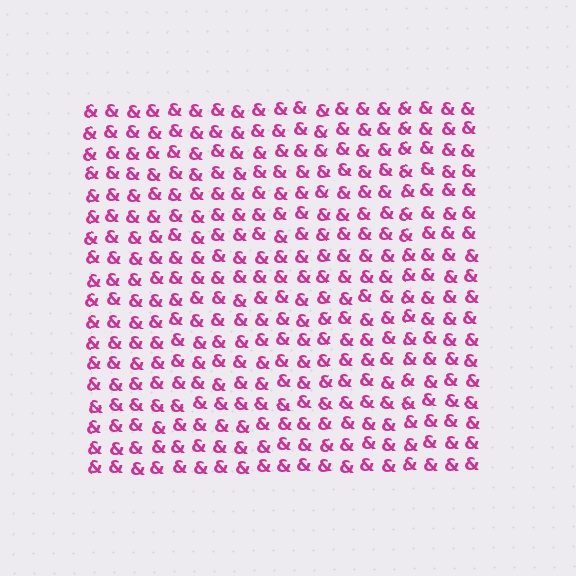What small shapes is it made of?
It is made of small ampersands.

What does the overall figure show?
The overall figure shows a square.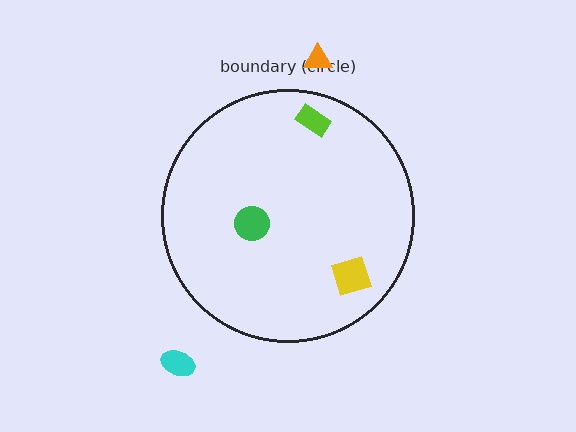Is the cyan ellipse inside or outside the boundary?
Outside.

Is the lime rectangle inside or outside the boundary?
Inside.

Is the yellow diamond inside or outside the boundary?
Inside.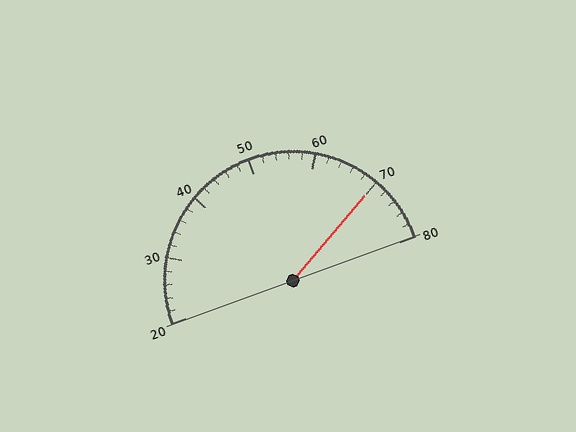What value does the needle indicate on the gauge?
The needle indicates approximately 70.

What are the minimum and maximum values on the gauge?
The gauge ranges from 20 to 80.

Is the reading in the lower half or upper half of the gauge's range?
The reading is in the upper half of the range (20 to 80).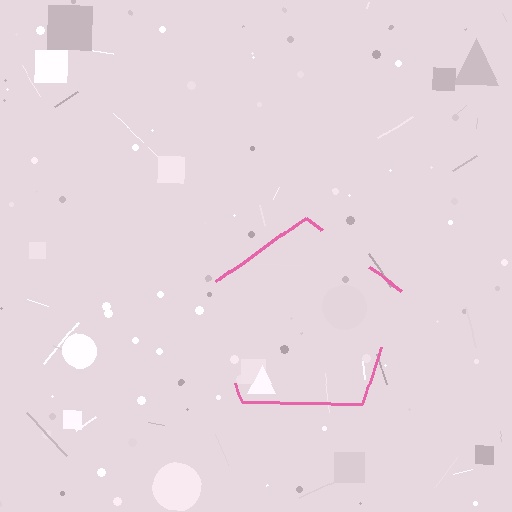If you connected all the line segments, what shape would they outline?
They would outline a pentagon.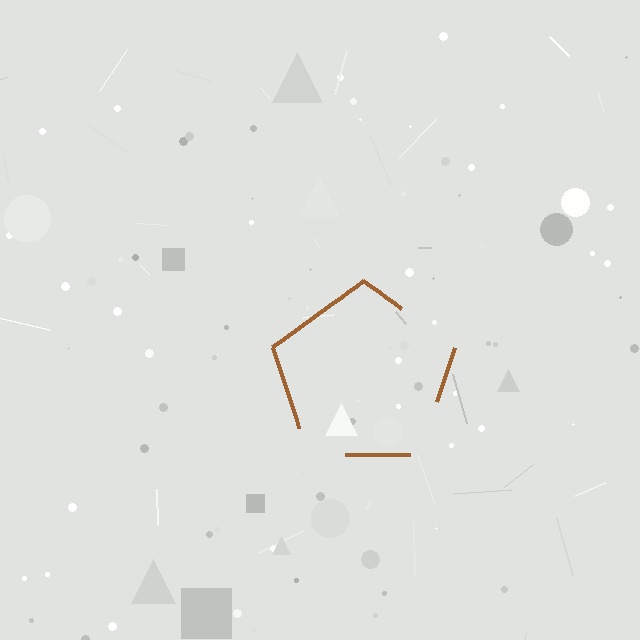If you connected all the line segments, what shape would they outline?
They would outline a pentagon.